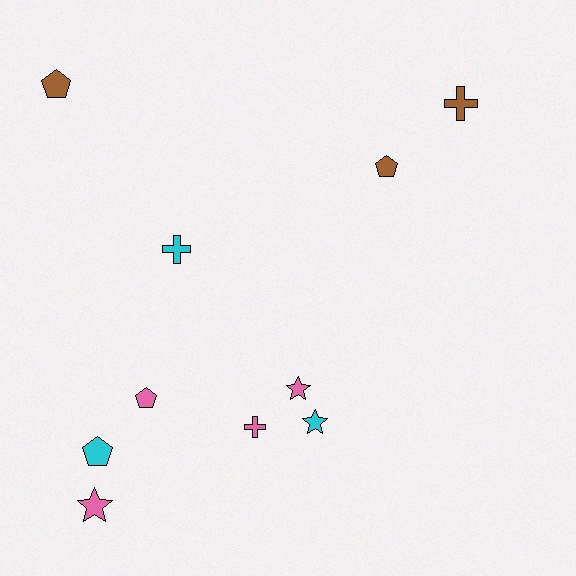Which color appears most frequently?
Pink, with 4 objects.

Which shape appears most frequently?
Pentagon, with 4 objects.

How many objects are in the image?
There are 10 objects.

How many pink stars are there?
There are 2 pink stars.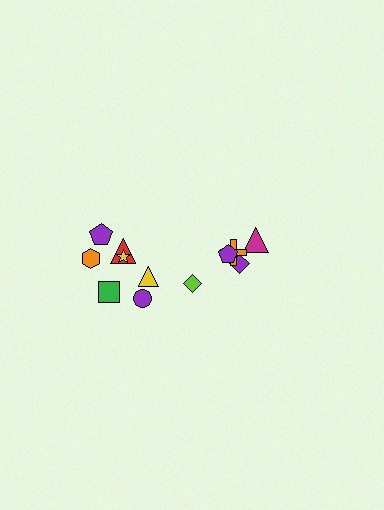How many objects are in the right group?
There are 5 objects.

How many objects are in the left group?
There are 7 objects.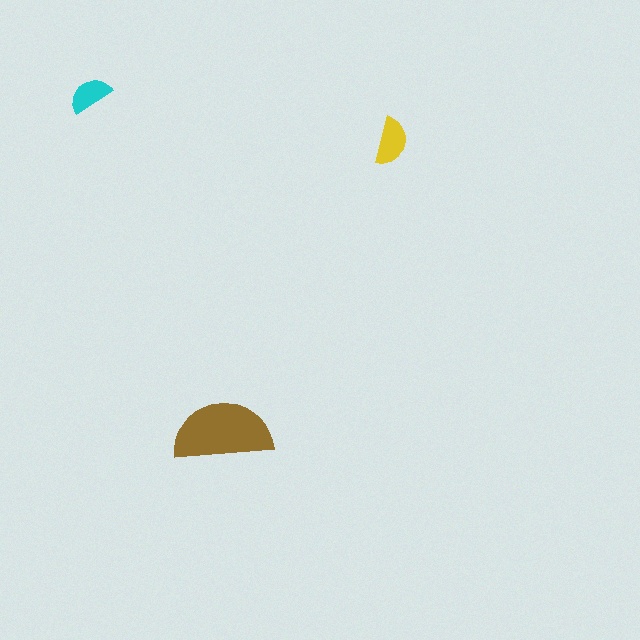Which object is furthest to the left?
The cyan semicircle is leftmost.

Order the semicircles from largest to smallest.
the brown one, the yellow one, the cyan one.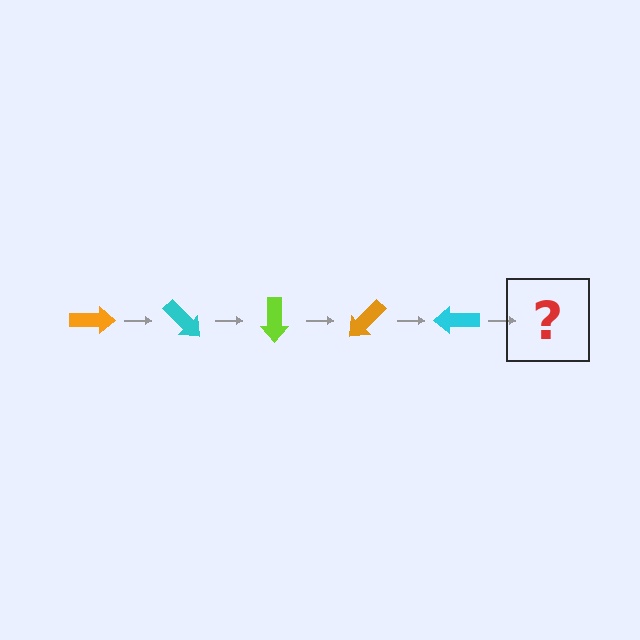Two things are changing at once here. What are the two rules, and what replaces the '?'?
The two rules are that it rotates 45 degrees each step and the color cycles through orange, cyan, and lime. The '?' should be a lime arrow, rotated 225 degrees from the start.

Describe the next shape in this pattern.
It should be a lime arrow, rotated 225 degrees from the start.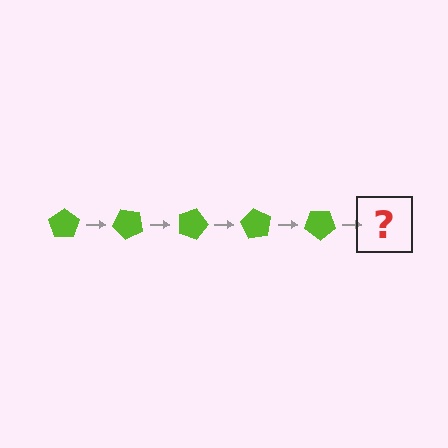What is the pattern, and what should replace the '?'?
The pattern is that the pentagon rotates 45 degrees each step. The '?' should be a lime pentagon rotated 225 degrees.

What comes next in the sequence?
The next element should be a lime pentagon rotated 225 degrees.